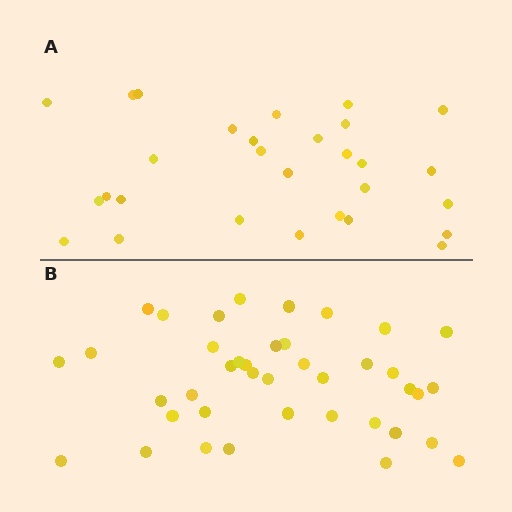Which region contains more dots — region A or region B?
Region B (the bottom region) has more dots.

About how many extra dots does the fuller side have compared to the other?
Region B has roughly 12 or so more dots than region A.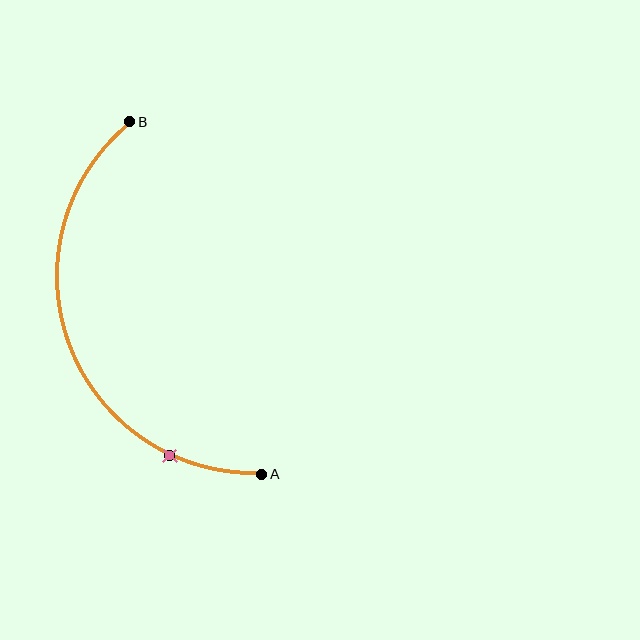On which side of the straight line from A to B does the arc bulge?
The arc bulges to the left of the straight line connecting A and B.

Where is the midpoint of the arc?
The arc midpoint is the point on the curve farthest from the straight line joining A and B. It sits to the left of that line.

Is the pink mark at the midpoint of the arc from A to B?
No. The pink mark lies on the arc but is closer to endpoint A. The arc midpoint would be at the point on the curve equidistant along the arc from both A and B.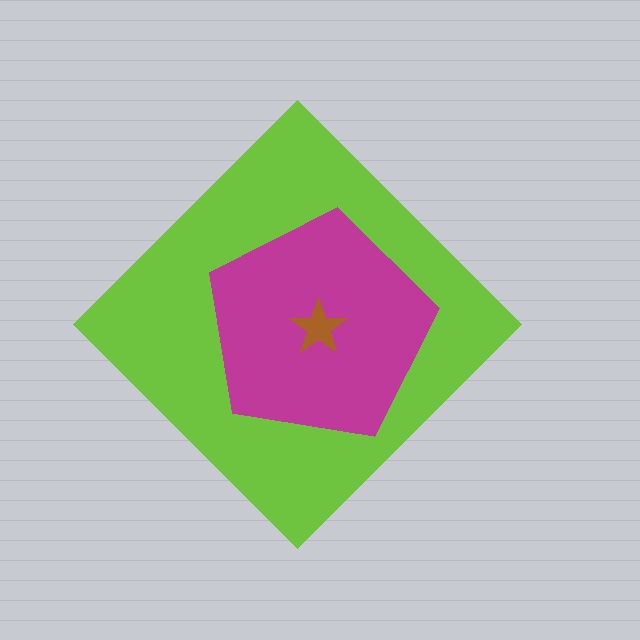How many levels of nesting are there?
3.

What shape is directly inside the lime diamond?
The magenta pentagon.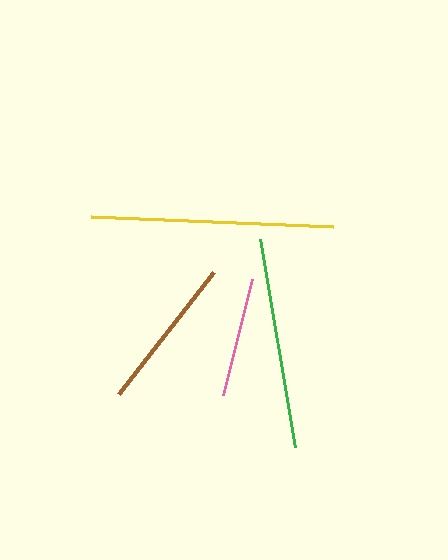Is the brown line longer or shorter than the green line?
The green line is longer than the brown line.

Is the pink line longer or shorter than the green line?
The green line is longer than the pink line.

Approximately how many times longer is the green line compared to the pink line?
The green line is approximately 1.8 times the length of the pink line.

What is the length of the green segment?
The green segment is approximately 211 pixels long.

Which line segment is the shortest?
The pink line is the shortest at approximately 119 pixels.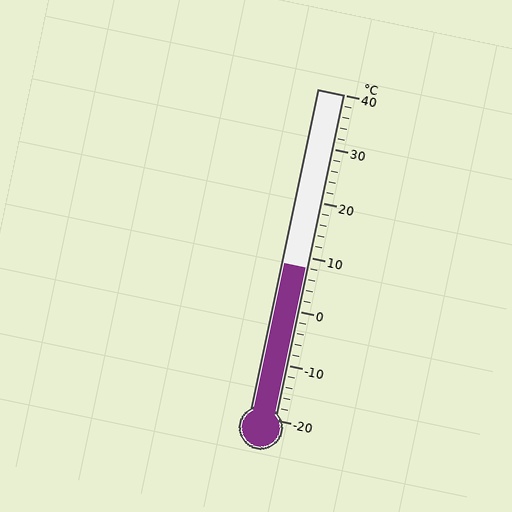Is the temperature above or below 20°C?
The temperature is below 20°C.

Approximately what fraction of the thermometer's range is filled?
The thermometer is filled to approximately 45% of its range.